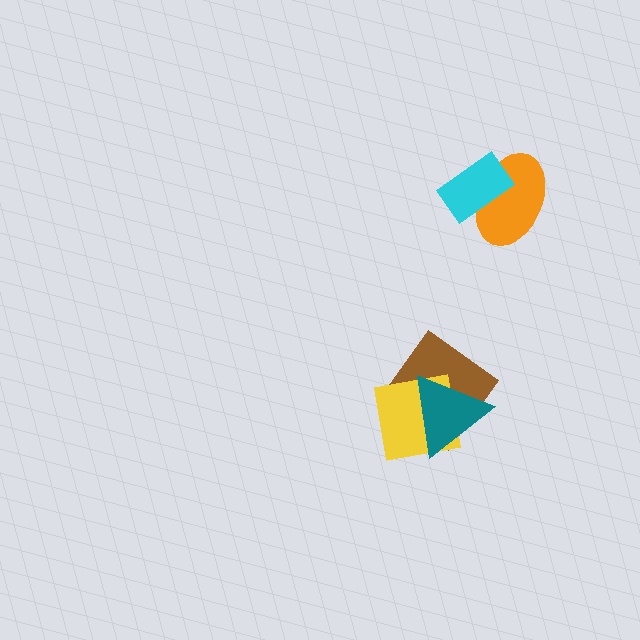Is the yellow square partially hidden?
Yes, it is partially covered by another shape.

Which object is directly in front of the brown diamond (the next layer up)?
The yellow square is directly in front of the brown diamond.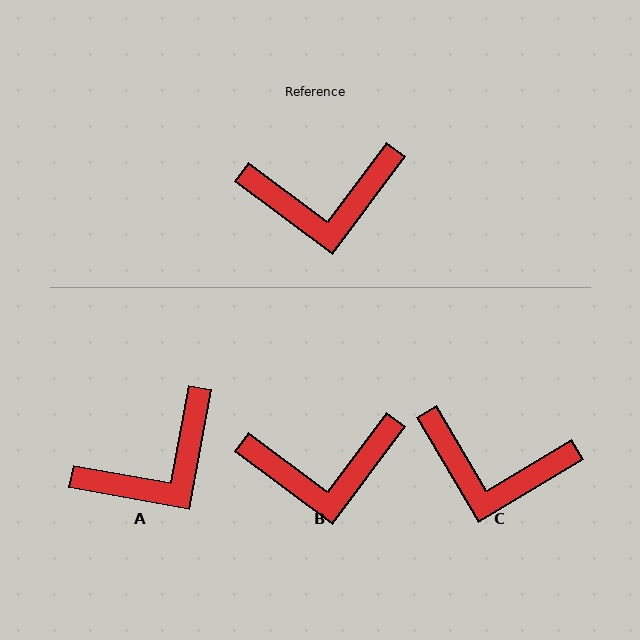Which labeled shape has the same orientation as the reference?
B.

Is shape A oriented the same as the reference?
No, it is off by about 26 degrees.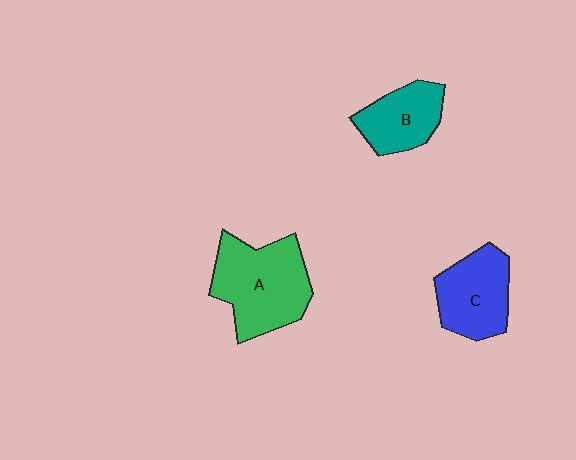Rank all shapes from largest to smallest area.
From largest to smallest: A (green), C (blue), B (teal).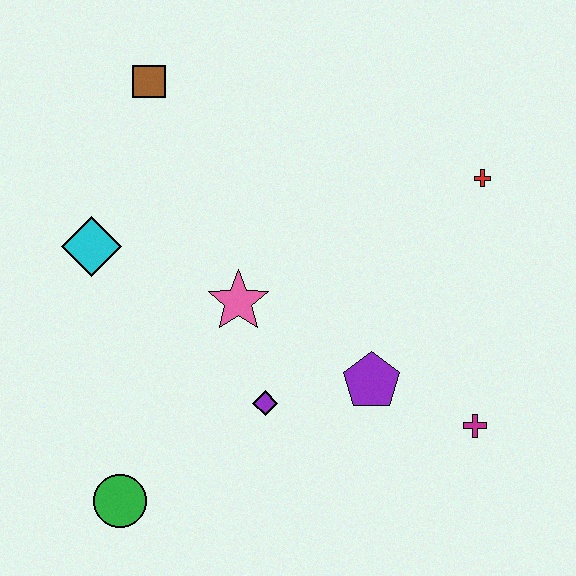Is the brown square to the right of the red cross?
No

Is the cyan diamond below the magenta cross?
No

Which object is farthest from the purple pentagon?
The brown square is farthest from the purple pentagon.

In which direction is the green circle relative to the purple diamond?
The green circle is to the left of the purple diamond.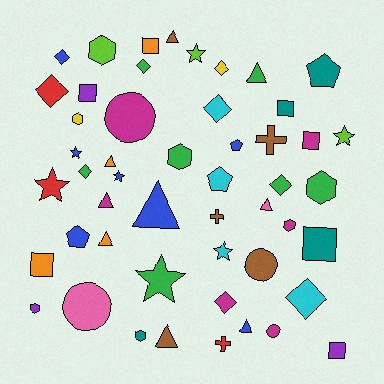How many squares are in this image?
There are 7 squares.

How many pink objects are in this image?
There are 2 pink objects.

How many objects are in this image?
There are 50 objects.